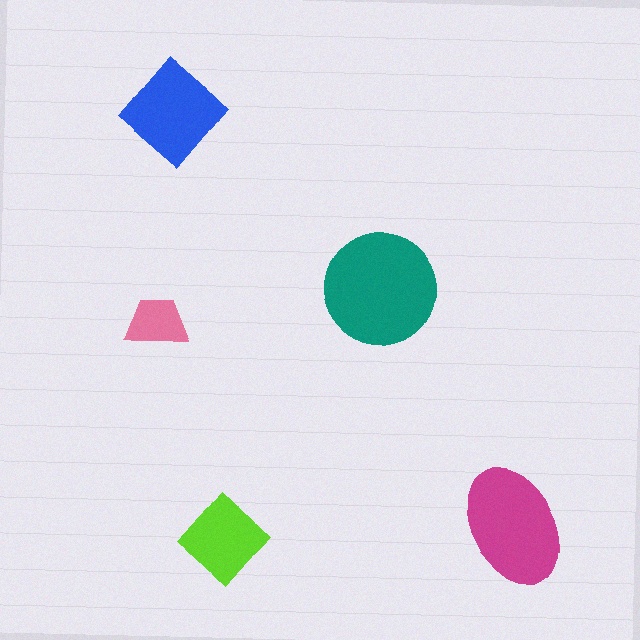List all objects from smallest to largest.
The pink trapezoid, the lime diamond, the blue diamond, the magenta ellipse, the teal circle.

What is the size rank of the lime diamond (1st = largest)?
4th.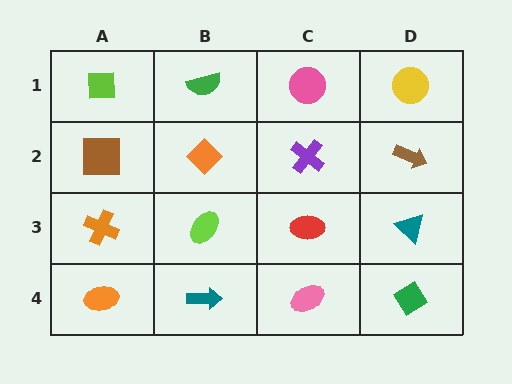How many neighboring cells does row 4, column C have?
3.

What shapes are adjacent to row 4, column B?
A lime ellipse (row 3, column B), an orange ellipse (row 4, column A), a pink ellipse (row 4, column C).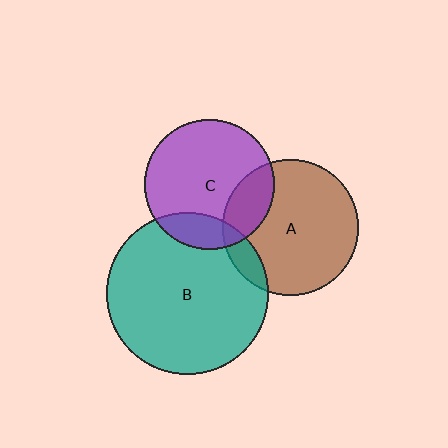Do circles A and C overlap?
Yes.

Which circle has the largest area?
Circle B (teal).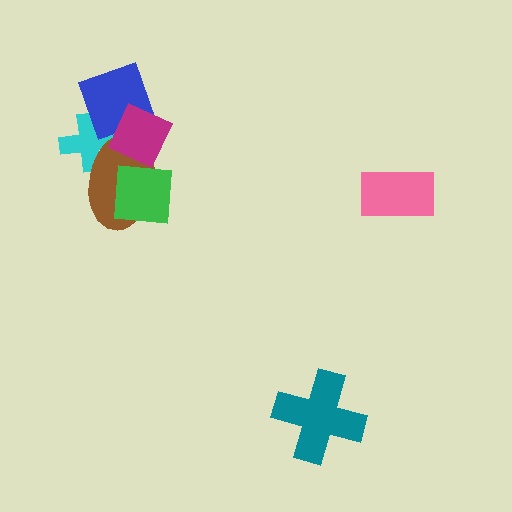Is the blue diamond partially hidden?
Yes, it is partially covered by another shape.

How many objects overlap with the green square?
1 object overlaps with the green square.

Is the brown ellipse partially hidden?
Yes, it is partially covered by another shape.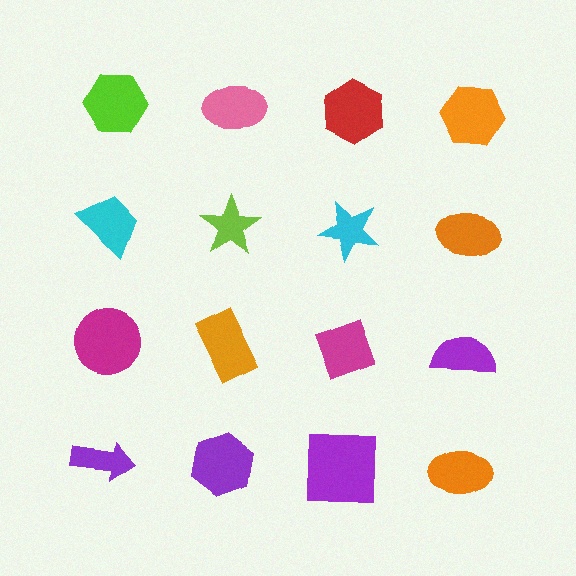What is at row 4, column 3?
A purple square.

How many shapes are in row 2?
4 shapes.